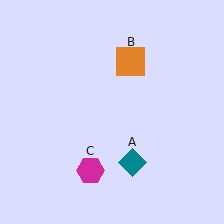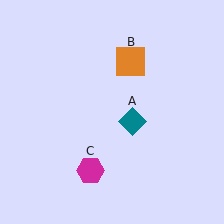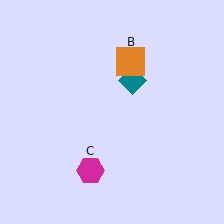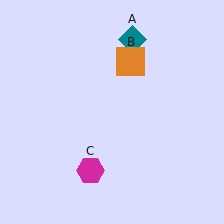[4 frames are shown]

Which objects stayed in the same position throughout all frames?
Orange square (object B) and magenta hexagon (object C) remained stationary.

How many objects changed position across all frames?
1 object changed position: teal diamond (object A).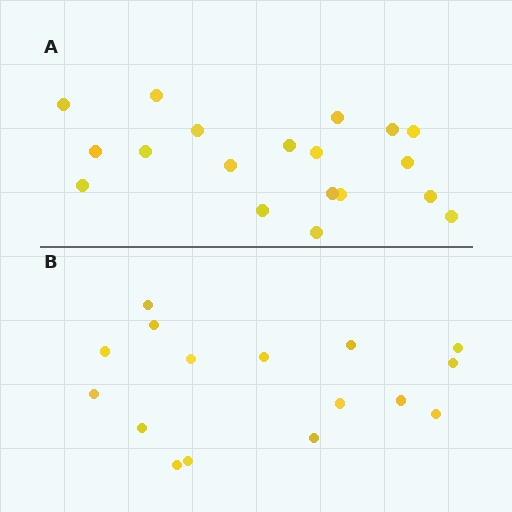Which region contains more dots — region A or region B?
Region A (the top region) has more dots.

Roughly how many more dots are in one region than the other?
Region A has just a few more — roughly 2 or 3 more dots than region B.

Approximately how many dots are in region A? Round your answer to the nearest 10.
About 20 dots. (The exact count is 19, which rounds to 20.)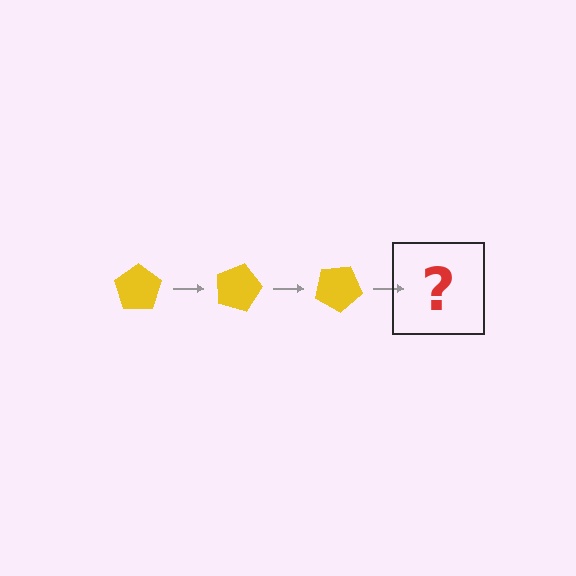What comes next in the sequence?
The next element should be a yellow pentagon rotated 45 degrees.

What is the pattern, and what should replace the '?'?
The pattern is that the pentagon rotates 15 degrees each step. The '?' should be a yellow pentagon rotated 45 degrees.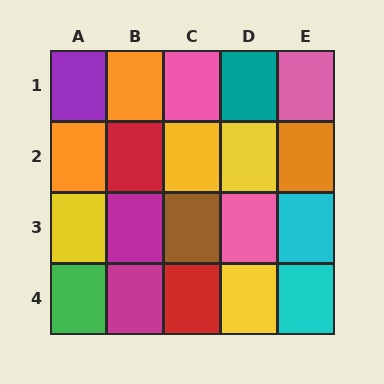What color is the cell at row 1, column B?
Orange.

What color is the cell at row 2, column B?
Red.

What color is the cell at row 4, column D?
Yellow.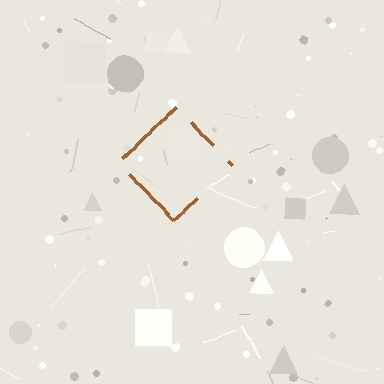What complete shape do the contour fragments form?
The contour fragments form a diamond.